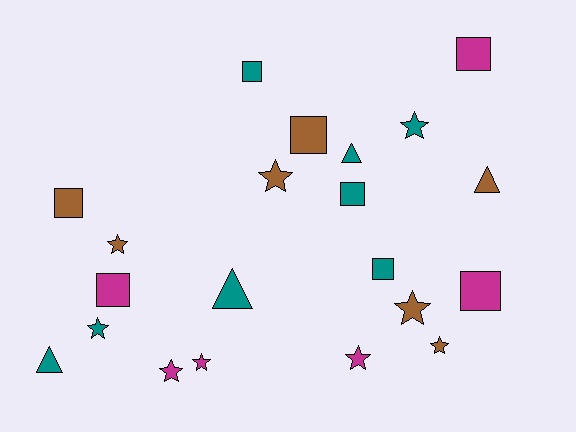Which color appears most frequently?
Teal, with 8 objects.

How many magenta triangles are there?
There are no magenta triangles.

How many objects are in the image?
There are 21 objects.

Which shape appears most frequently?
Star, with 9 objects.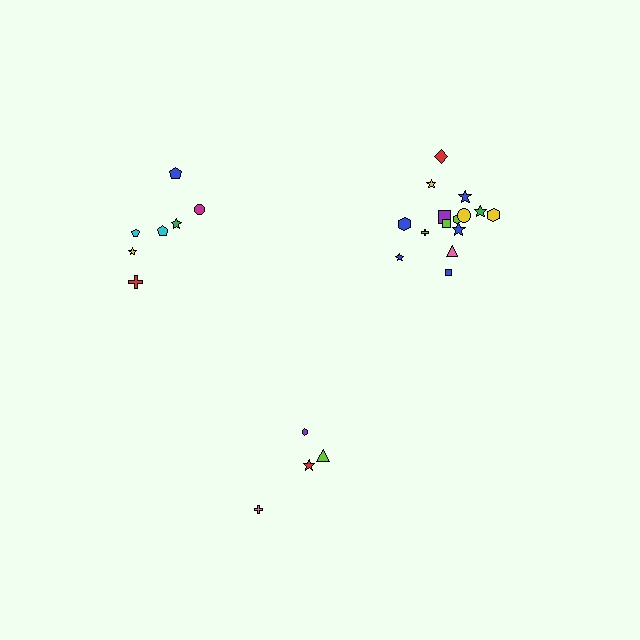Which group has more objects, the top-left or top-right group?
The top-right group.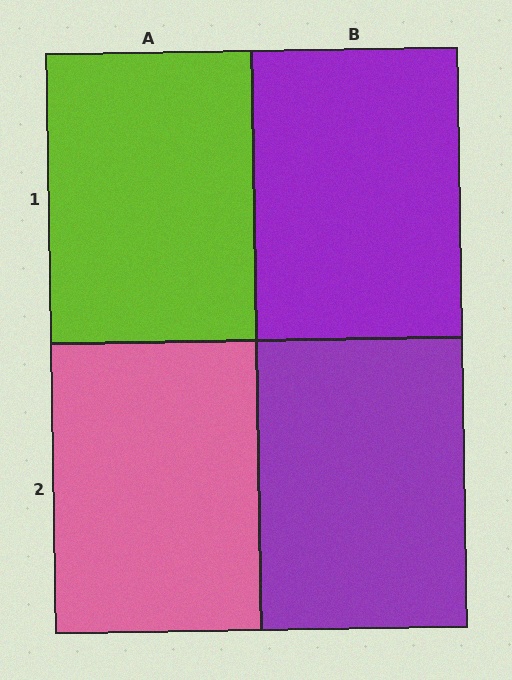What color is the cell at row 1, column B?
Purple.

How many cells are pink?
1 cell is pink.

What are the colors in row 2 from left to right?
Pink, purple.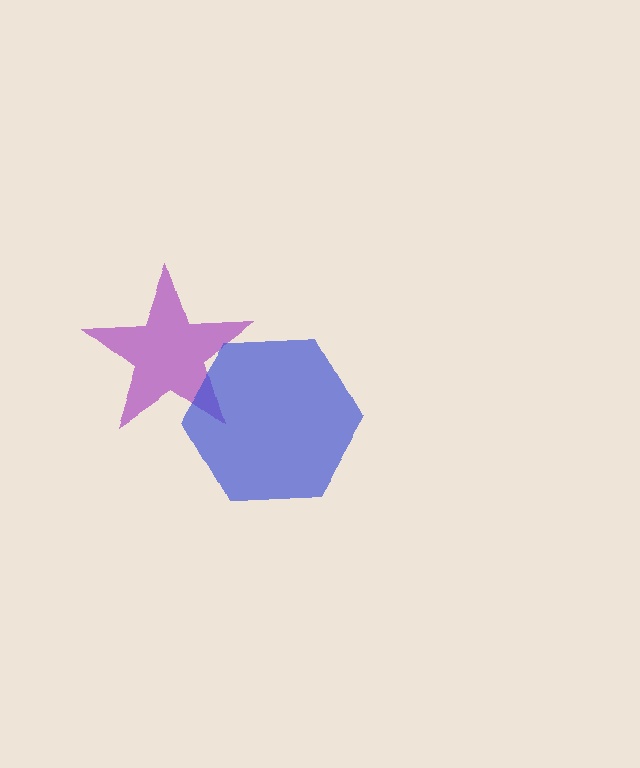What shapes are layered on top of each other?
The layered shapes are: a purple star, a blue hexagon.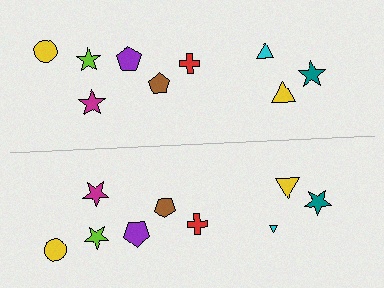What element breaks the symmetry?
The cyan triangle on the bottom side has a different size than its mirror counterpart.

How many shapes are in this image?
There are 18 shapes in this image.